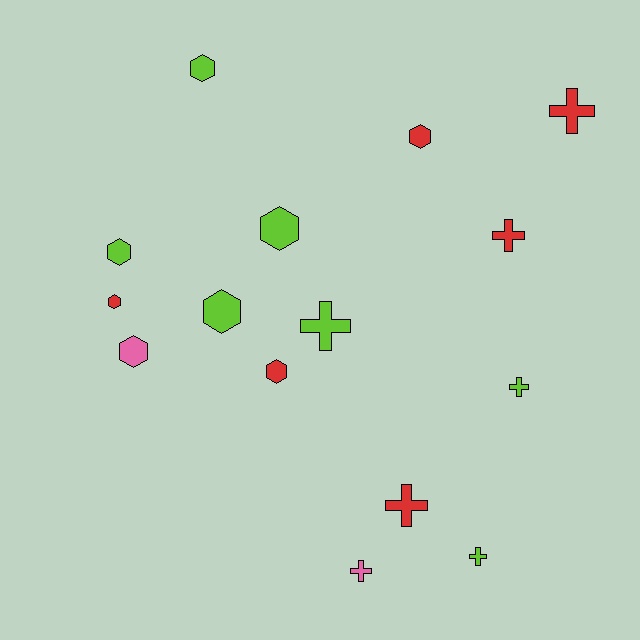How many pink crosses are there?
There is 1 pink cross.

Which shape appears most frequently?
Hexagon, with 8 objects.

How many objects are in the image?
There are 15 objects.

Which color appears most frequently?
Lime, with 7 objects.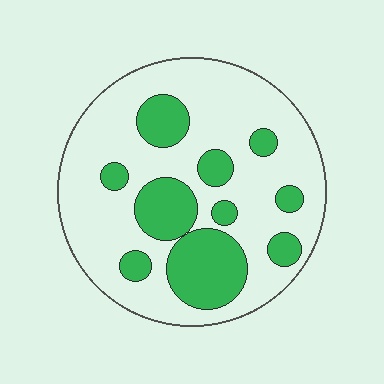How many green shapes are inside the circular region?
10.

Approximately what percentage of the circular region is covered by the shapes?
Approximately 30%.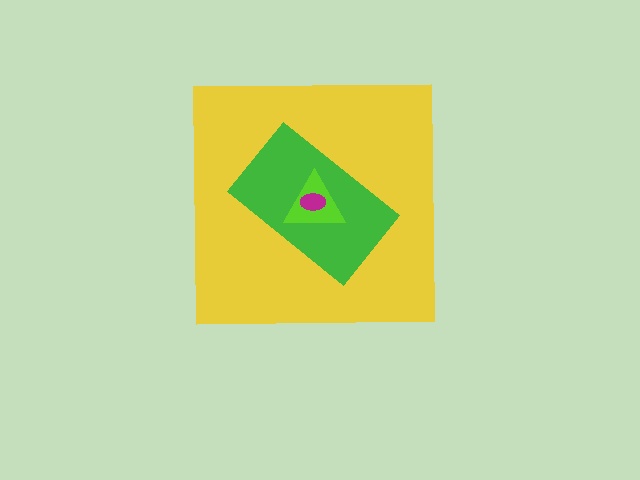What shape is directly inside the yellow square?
The green rectangle.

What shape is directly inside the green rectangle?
The lime triangle.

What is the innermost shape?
The magenta ellipse.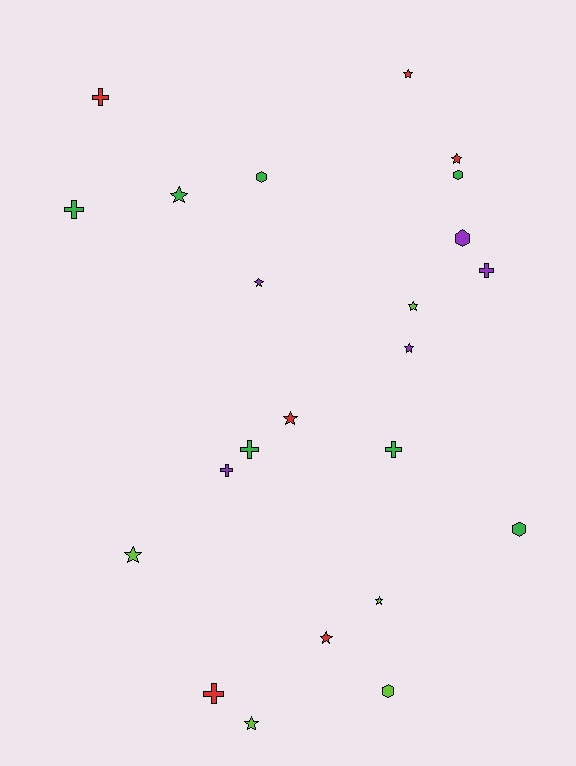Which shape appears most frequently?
Star, with 11 objects.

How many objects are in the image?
There are 23 objects.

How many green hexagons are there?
There are 3 green hexagons.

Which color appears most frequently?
Green, with 7 objects.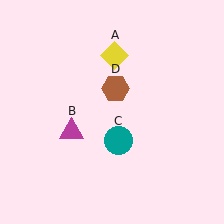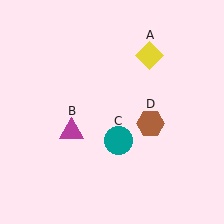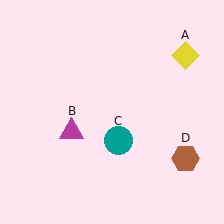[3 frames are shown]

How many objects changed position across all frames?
2 objects changed position: yellow diamond (object A), brown hexagon (object D).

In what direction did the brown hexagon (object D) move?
The brown hexagon (object D) moved down and to the right.